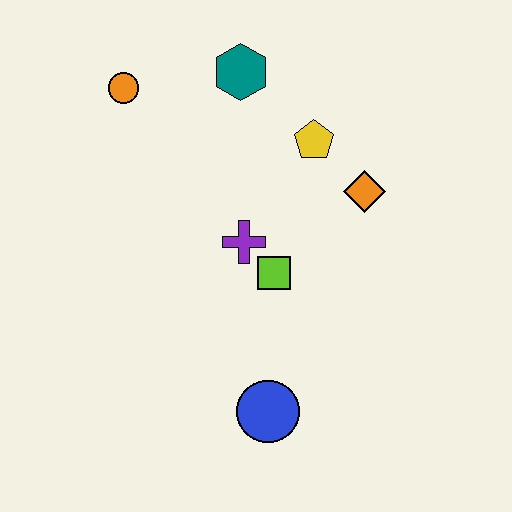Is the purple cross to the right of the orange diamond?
No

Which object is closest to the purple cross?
The lime square is closest to the purple cross.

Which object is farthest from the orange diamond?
The orange circle is farthest from the orange diamond.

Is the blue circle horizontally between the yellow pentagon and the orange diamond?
No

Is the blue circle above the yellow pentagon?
No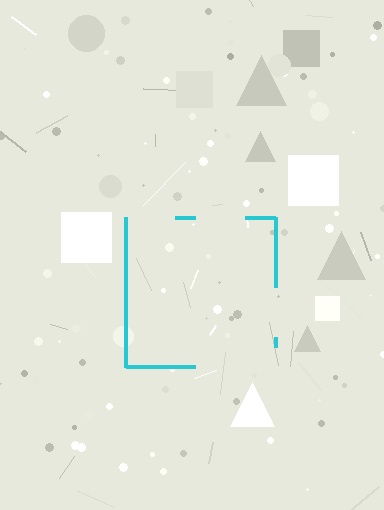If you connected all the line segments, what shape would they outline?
They would outline a square.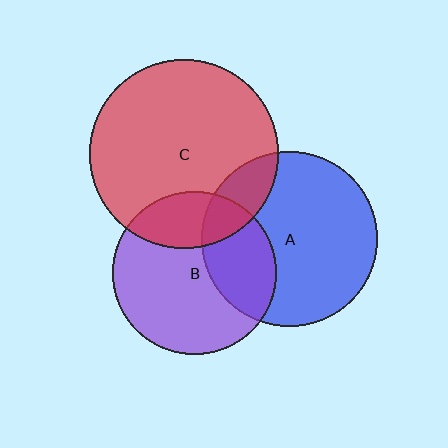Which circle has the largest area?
Circle C (red).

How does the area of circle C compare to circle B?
Approximately 1.3 times.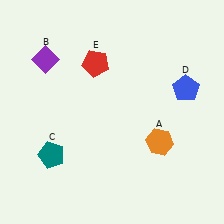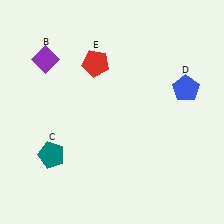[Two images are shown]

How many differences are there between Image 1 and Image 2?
There is 1 difference between the two images.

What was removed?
The orange hexagon (A) was removed in Image 2.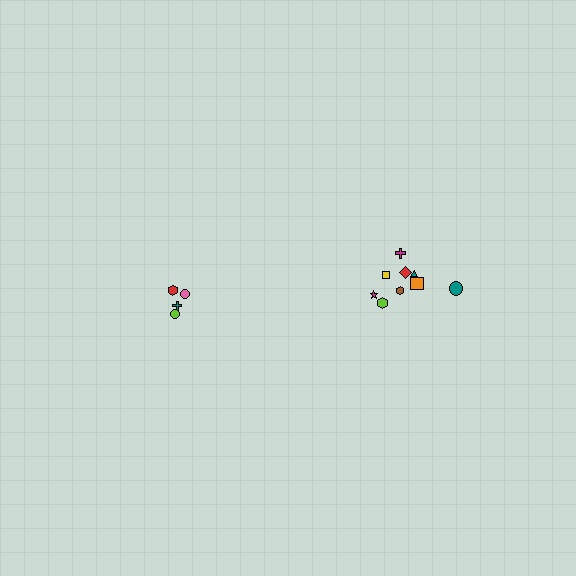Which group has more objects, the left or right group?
The right group.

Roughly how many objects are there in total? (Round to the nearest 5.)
Roughly 15 objects in total.